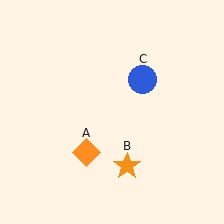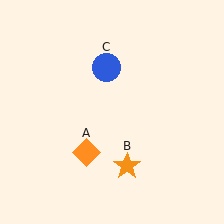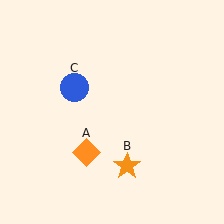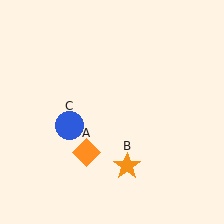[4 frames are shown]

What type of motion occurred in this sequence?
The blue circle (object C) rotated counterclockwise around the center of the scene.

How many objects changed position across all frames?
1 object changed position: blue circle (object C).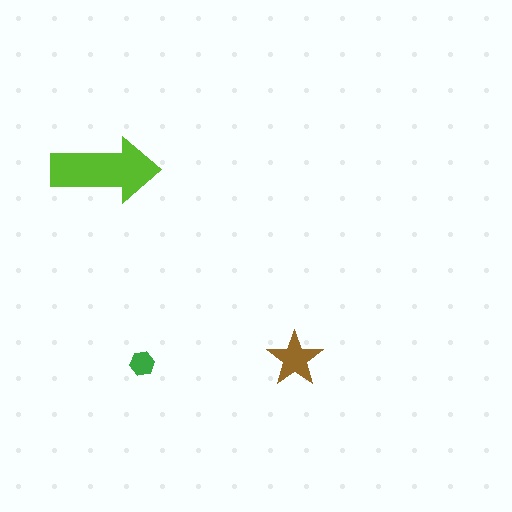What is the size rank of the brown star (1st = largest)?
2nd.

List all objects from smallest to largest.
The green hexagon, the brown star, the lime arrow.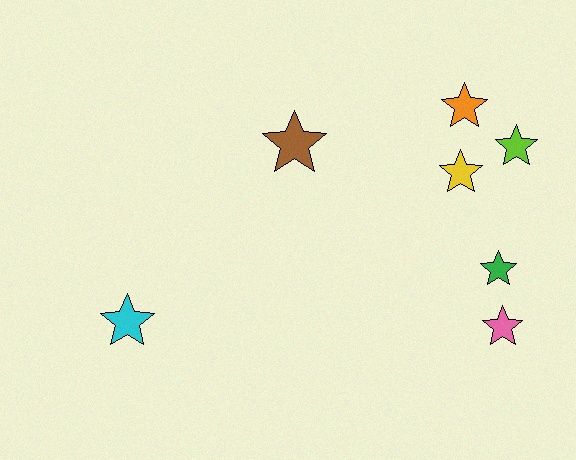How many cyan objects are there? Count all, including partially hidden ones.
There is 1 cyan object.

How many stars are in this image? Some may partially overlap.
There are 7 stars.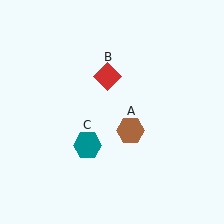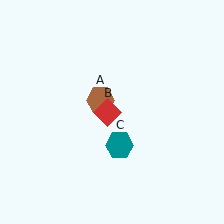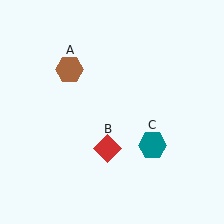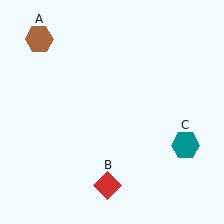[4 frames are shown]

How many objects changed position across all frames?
3 objects changed position: brown hexagon (object A), red diamond (object B), teal hexagon (object C).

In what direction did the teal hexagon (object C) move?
The teal hexagon (object C) moved right.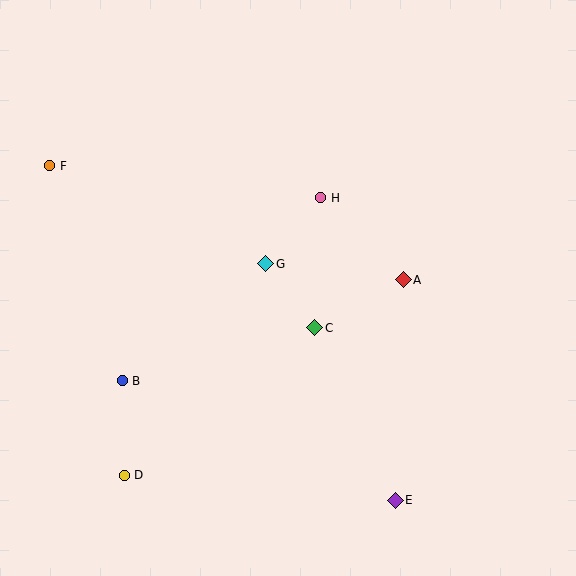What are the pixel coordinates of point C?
Point C is at (315, 328).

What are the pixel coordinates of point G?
Point G is at (266, 264).